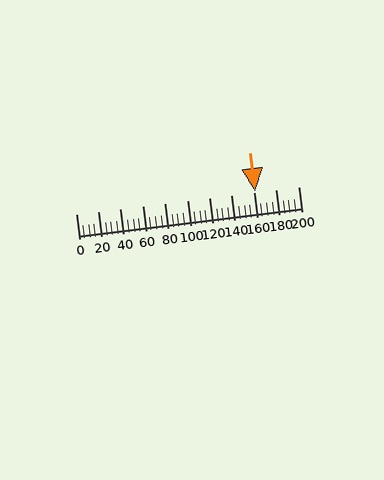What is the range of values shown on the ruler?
The ruler shows values from 0 to 200.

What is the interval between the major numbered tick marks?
The major tick marks are spaced 20 units apart.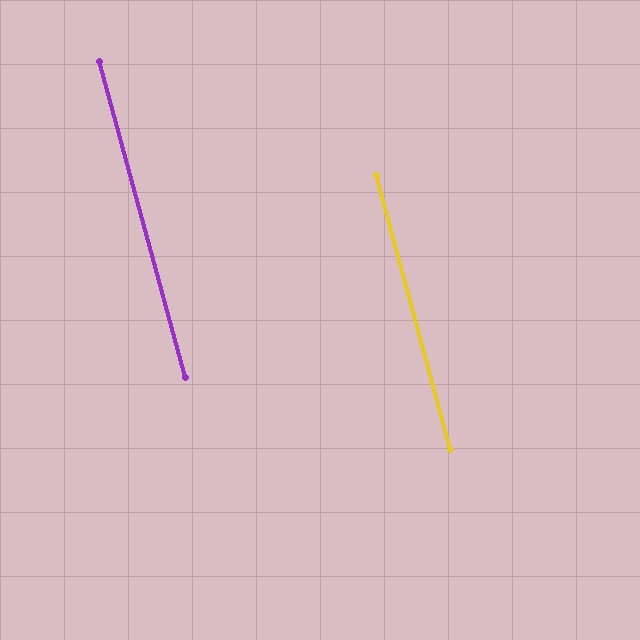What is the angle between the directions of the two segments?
Approximately 0 degrees.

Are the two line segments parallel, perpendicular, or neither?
Parallel — their directions differ by only 0.1°.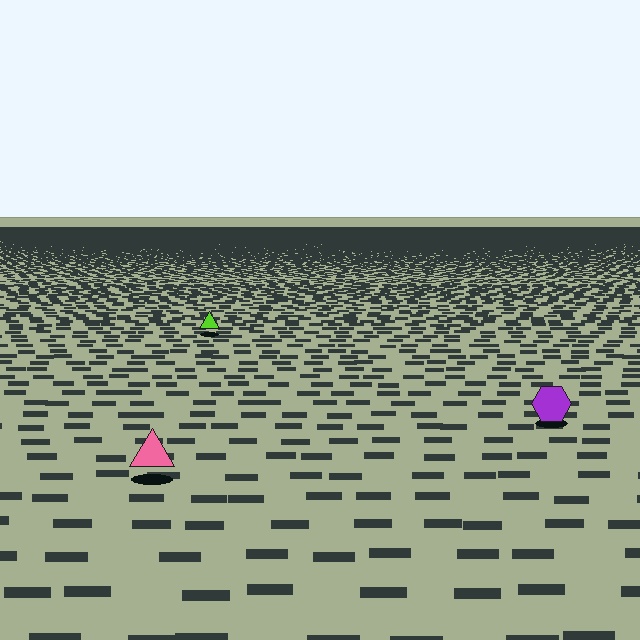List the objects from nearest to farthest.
From nearest to farthest: the pink triangle, the purple hexagon, the lime triangle.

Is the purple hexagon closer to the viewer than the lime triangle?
Yes. The purple hexagon is closer — you can tell from the texture gradient: the ground texture is coarser near it.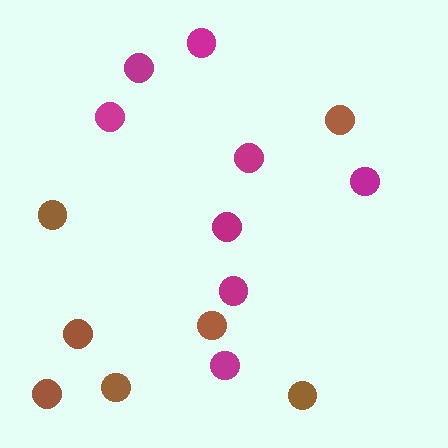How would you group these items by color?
There are 2 groups: one group of brown circles (7) and one group of magenta circles (8).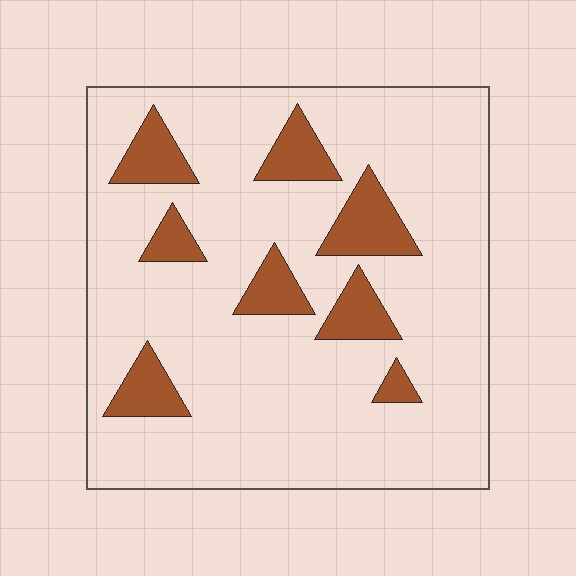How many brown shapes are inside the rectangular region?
8.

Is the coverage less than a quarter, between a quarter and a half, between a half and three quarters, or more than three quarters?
Less than a quarter.